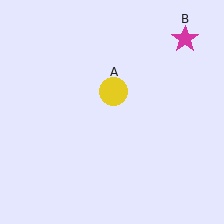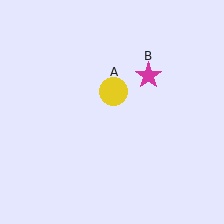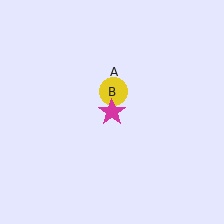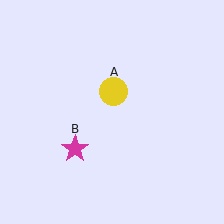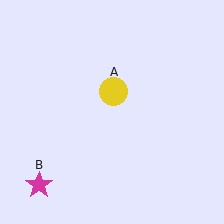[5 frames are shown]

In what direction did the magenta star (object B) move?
The magenta star (object B) moved down and to the left.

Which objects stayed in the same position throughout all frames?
Yellow circle (object A) remained stationary.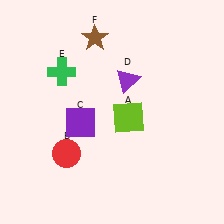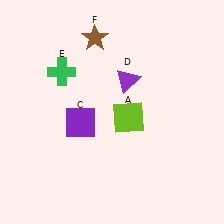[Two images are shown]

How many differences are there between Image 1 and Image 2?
There is 1 difference between the two images.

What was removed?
The red circle (B) was removed in Image 2.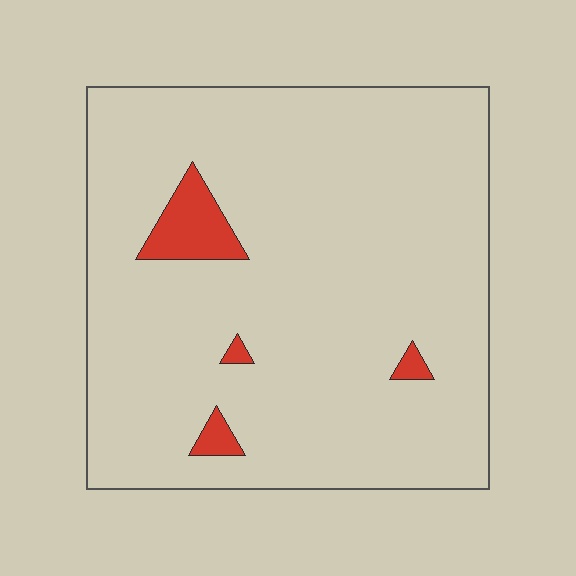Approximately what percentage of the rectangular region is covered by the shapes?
Approximately 5%.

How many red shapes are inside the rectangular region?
4.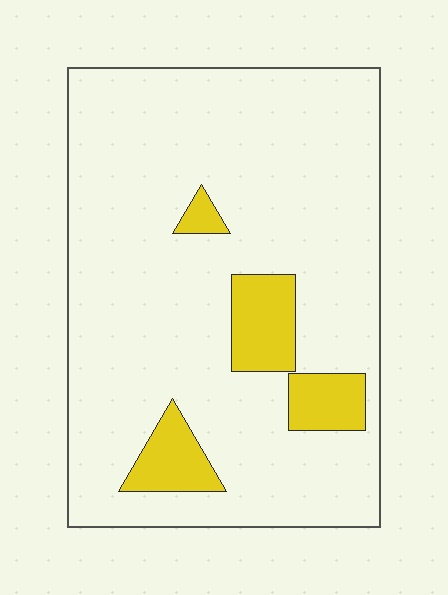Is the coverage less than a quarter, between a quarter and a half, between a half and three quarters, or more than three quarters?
Less than a quarter.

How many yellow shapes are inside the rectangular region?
4.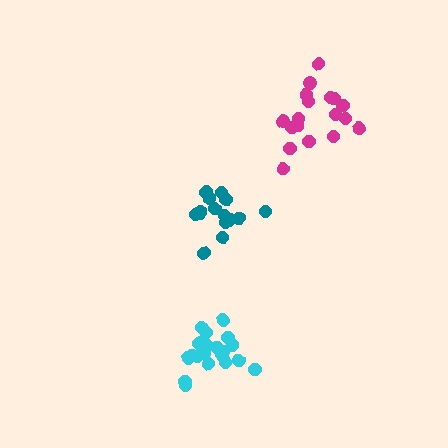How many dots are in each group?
Group 1: 18 dots, Group 2: 21 dots, Group 3: 18 dots (57 total).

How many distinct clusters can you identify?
There are 3 distinct clusters.